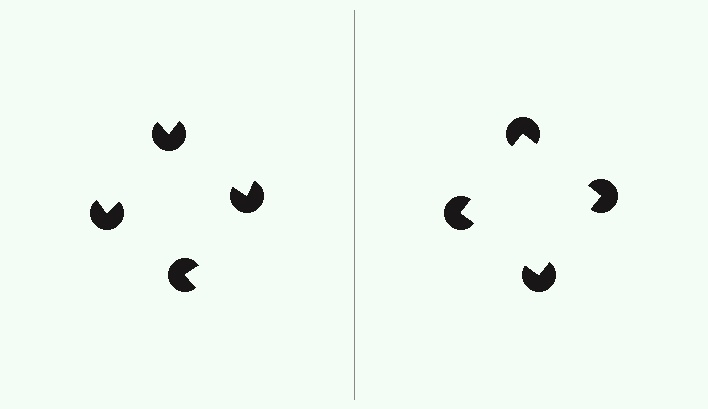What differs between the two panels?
The pac-man discs are positioned identically on both sides; only the wedge orientations differ. On the right they align to a square; on the left they are misaligned.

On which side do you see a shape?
An illusory square appears on the right side. On the left side the wedge cuts are rotated, so no coherent shape forms.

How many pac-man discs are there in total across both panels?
8 — 4 on each side.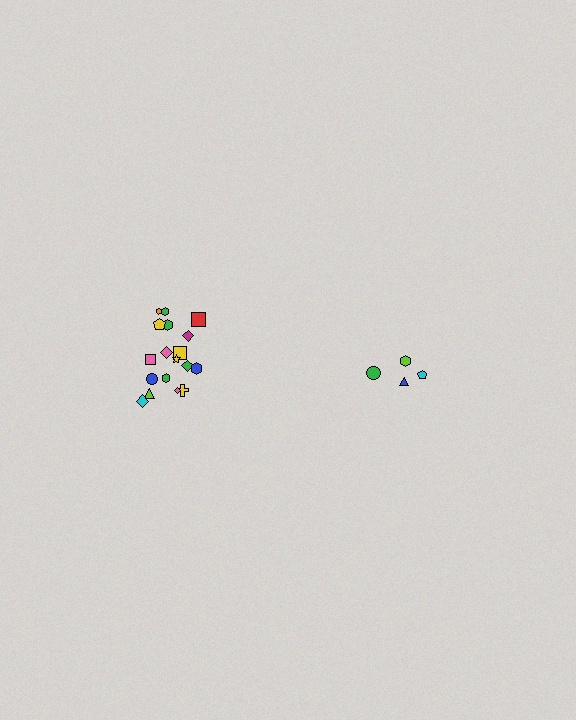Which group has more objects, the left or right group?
The left group.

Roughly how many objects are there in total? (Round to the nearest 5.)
Roughly 20 objects in total.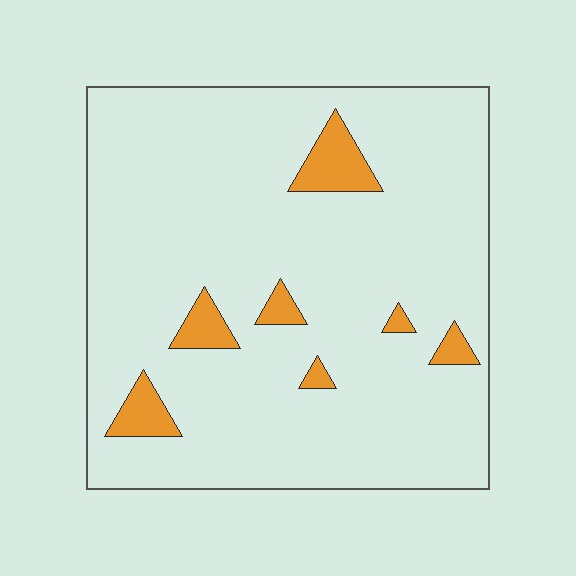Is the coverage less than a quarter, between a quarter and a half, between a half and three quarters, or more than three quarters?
Less than a quarter.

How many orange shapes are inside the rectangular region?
7.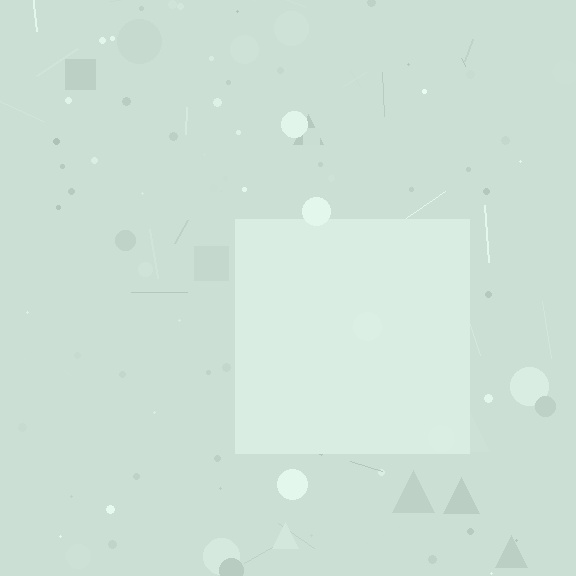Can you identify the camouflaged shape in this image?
The camouflaged shape is a square.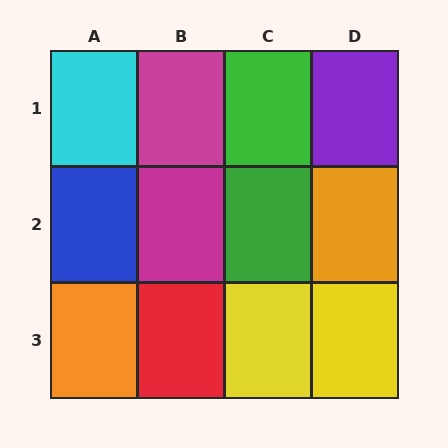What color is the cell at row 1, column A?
Cyan.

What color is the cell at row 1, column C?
Green.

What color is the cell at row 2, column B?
Magenta.